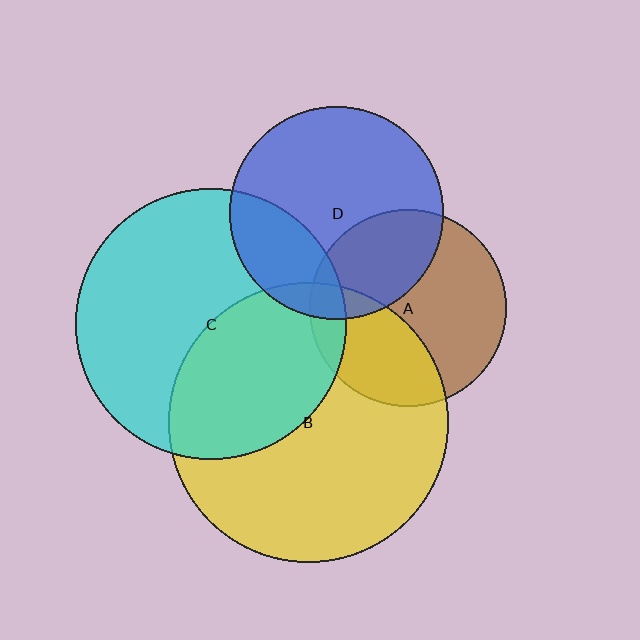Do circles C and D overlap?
Yes.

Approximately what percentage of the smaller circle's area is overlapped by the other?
Approximately 25%.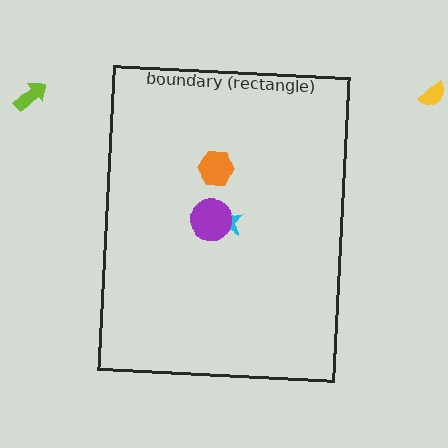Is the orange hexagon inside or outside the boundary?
Inside.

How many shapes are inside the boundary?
3 inside, 2 outside.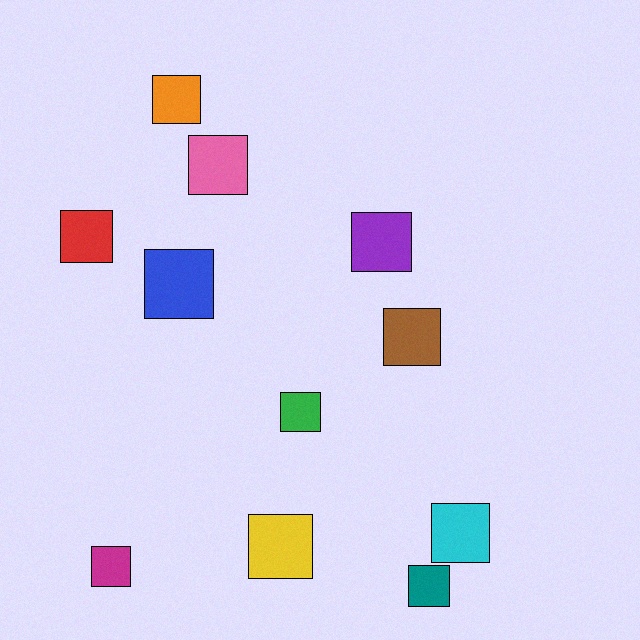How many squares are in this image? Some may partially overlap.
There are 11 squares.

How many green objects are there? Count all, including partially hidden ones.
There is 1 green object.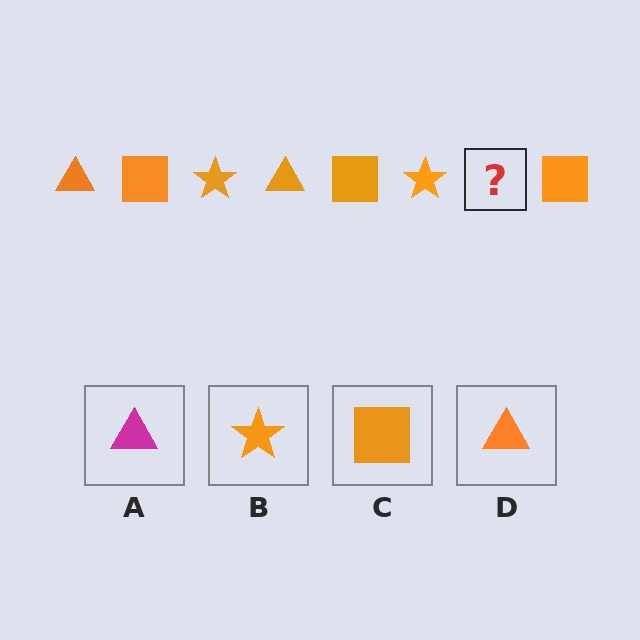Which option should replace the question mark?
Option D.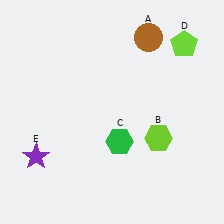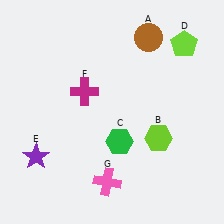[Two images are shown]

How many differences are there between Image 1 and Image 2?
There are 2 differences between the two images.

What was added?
A magenta cross (F), a pink cross (G) were added in Image 2.